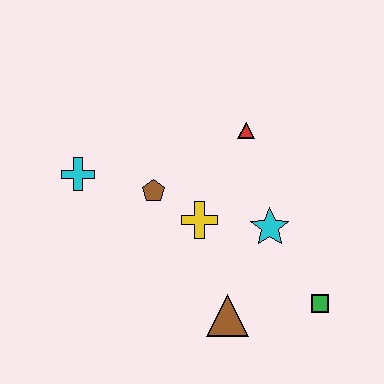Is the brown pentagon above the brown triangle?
Yes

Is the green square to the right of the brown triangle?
Yes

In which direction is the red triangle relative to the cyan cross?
The red triangle is to the right of the cyan cross.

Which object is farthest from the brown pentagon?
The green square is farthest from the brown pentagon.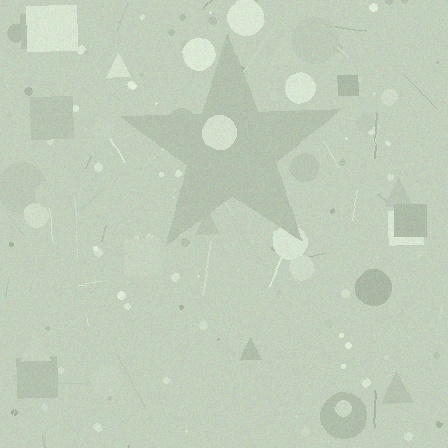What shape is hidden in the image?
A star is hidden in the image.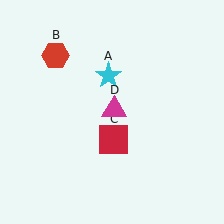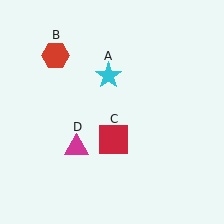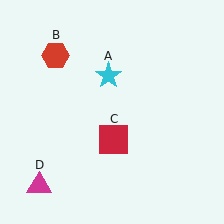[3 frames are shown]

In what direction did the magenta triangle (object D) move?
The magenta triangle (object D) moved down and to the left.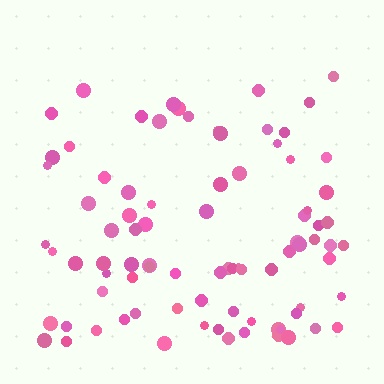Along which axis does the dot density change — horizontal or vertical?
Vertical.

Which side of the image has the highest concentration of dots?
The bottom.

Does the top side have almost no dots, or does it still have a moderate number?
Still a moderate number, just noticeably fewer than the bottom.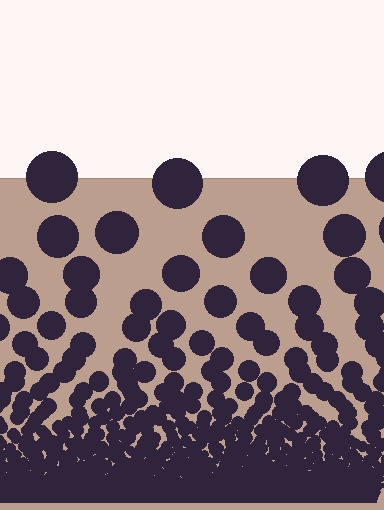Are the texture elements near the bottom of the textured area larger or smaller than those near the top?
Smaller. The gradient is inverted — elements near the bottom are smaller and denser.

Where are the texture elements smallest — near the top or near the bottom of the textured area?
Near the bottom.